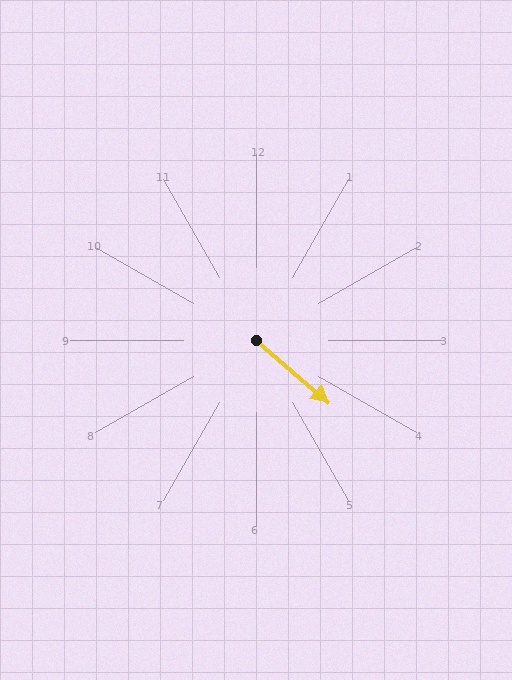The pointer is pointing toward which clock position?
Roughly 4 o'clock.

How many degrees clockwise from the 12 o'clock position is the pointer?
Approximately 131 degrees.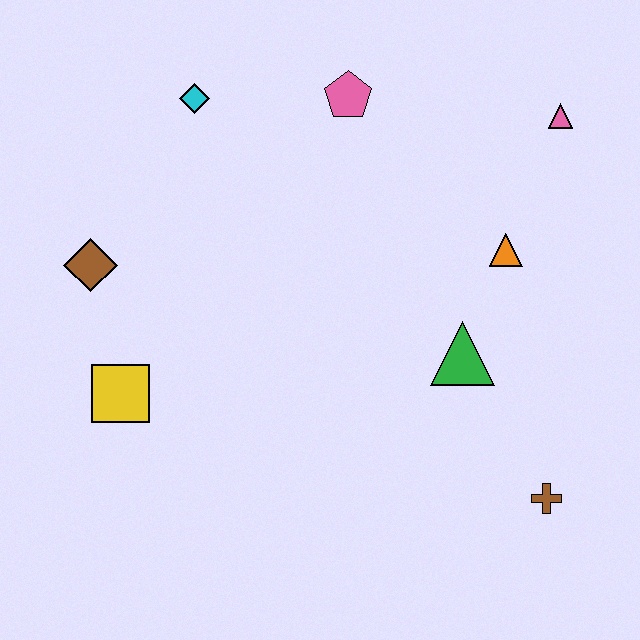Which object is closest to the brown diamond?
The yellow square is closest to the brown diamond.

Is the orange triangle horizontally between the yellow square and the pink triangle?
Yes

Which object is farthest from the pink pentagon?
The brown cross is farthest from the pink pentagon.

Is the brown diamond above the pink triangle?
No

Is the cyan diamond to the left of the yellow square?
No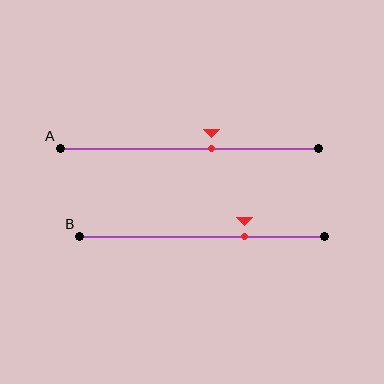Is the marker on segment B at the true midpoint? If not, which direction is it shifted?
No, the marker on segment B is shifted to the right by about 18% of the segment length.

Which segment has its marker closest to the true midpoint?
Segment A has its marker closest to the true midpoint.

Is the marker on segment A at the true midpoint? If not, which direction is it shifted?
No, the marker on segment A is shifted to the right by about 8% of the segment length.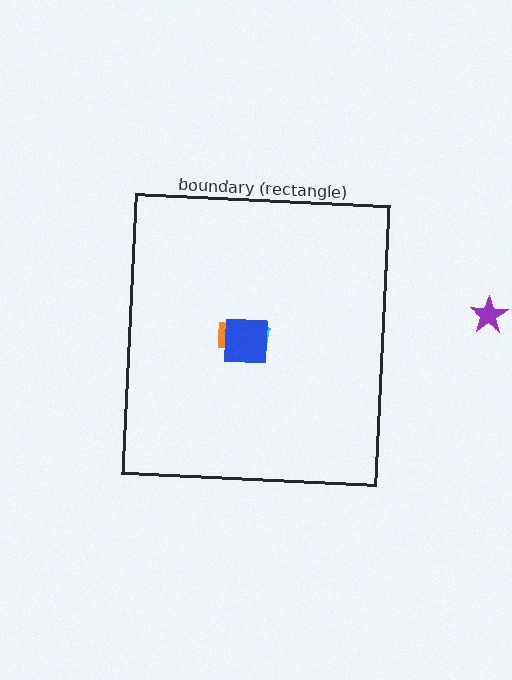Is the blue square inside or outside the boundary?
Inside.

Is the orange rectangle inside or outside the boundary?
Inside.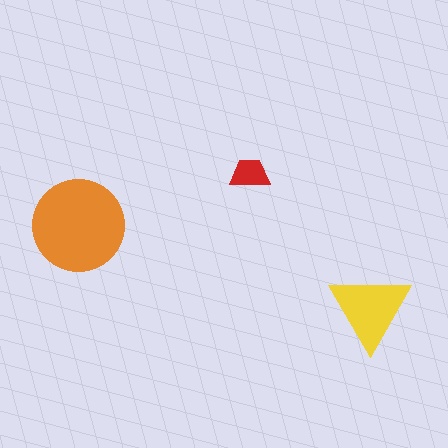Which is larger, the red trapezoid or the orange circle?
The orange circle.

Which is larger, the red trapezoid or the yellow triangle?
The yellow triangle.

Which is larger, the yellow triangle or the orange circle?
The orange circle.